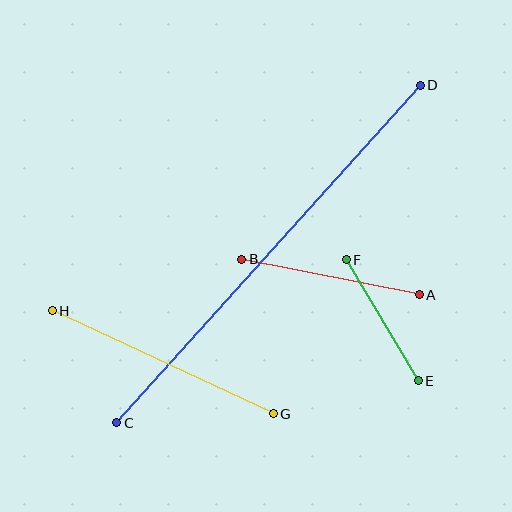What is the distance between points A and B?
The distance is approximately 181 pixels.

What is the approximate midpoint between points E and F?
The midpoint is at approximately (382, 320) pixels.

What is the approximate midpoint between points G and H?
The midpoint is at approximately (163, 362) pixels.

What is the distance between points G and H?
The distance is approximately 244 pixels.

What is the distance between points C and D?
The distance is approximately 454 pixels.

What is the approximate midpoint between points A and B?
The midpoint is at approximately (331, 277) pixels.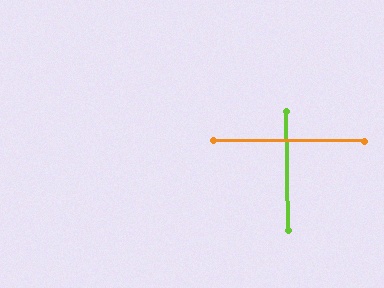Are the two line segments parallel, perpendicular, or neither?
Perpendicular — they meet at approximately 89°.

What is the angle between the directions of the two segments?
Approximately 89 degrees.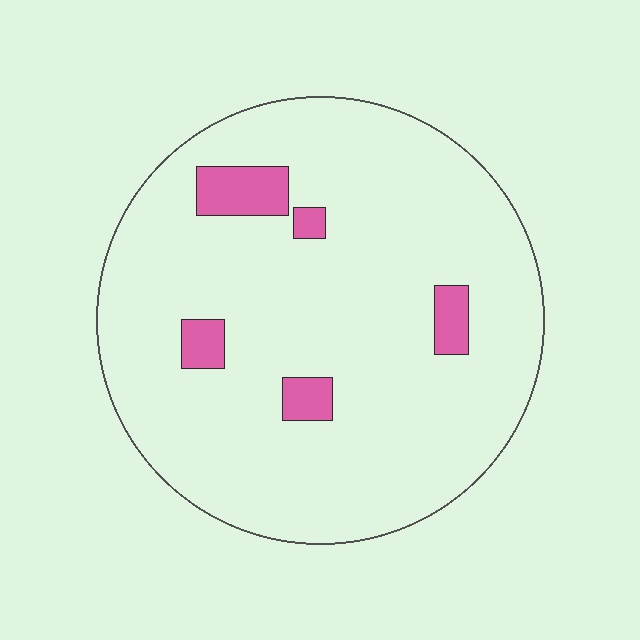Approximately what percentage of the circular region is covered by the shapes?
Approximately 10%.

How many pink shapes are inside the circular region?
5.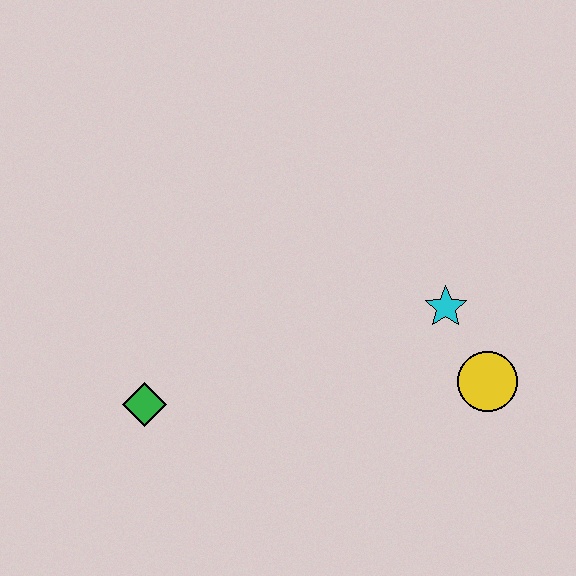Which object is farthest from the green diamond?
The yellow circle is farthest from the green diamond.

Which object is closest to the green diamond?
The cyan star is closest to the green diamond.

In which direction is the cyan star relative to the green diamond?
The cyan star is to the right of the green diamond.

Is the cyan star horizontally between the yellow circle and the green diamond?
Yes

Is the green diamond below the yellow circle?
Yes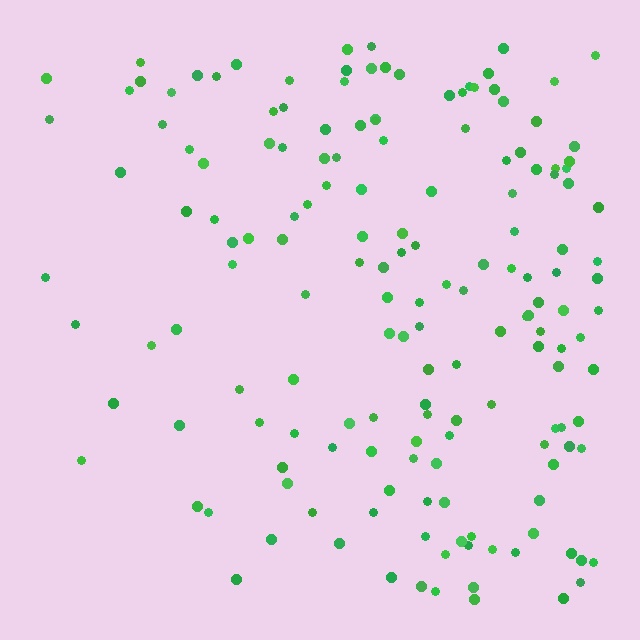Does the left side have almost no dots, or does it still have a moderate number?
Still a moderate number, just noticeably fewer than the right.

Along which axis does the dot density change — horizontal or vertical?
Horizontal.